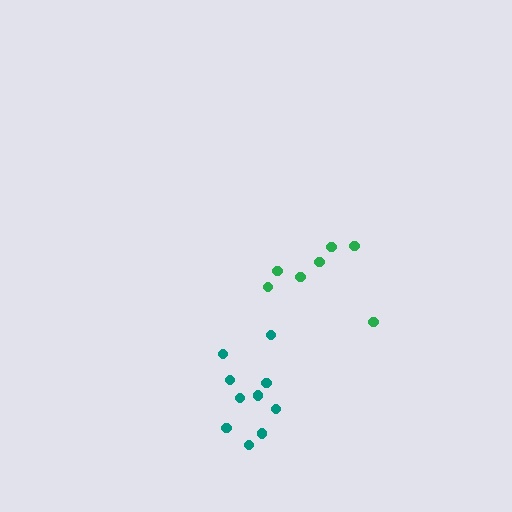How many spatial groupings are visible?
There are 2 spatial groupings.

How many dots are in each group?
Group 1: 10 dots, Group 2: 7 dots (17 total).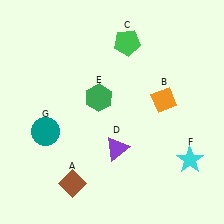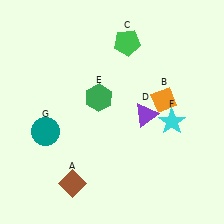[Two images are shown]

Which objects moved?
The objects that moved are: the purple triangle (D), the cyan star (F).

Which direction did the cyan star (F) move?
The cyan star (F) moved up.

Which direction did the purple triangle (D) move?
The purple triangle (D) moved up.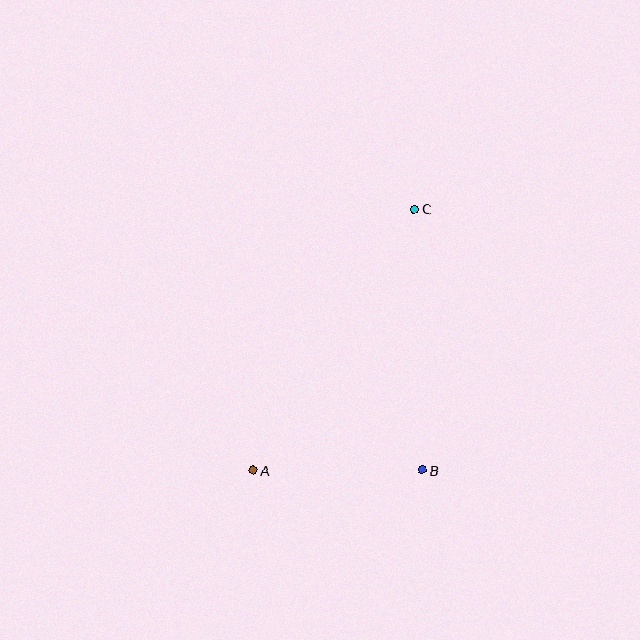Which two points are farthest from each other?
Points A and C are farthest from each other.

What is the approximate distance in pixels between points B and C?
The distance between B and C is approximately 261 pixels.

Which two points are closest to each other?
Points A and B are closest to each other.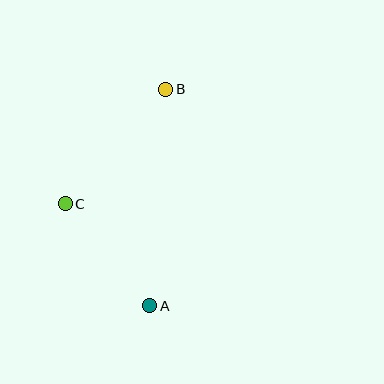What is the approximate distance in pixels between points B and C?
The distance between B and C is approximately 153 pixels.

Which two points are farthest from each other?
Points A and B are farthest from each other.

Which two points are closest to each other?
Points A and C are closest to each other.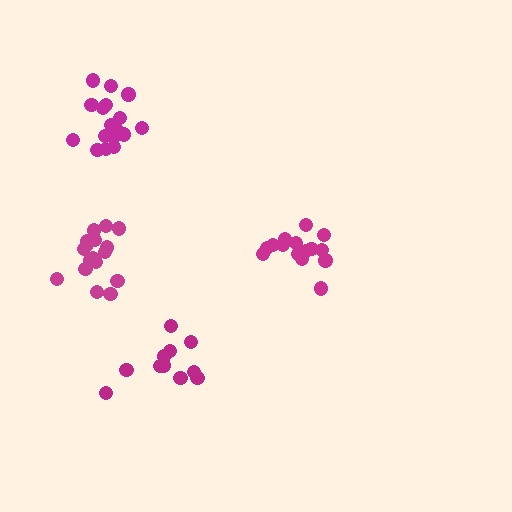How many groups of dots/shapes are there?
There are 4 groups.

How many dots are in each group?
Group 1: 15 dots, Group 2: 11 dots, Group 3: 17 dots, Group 4: 17 dots (60 total).